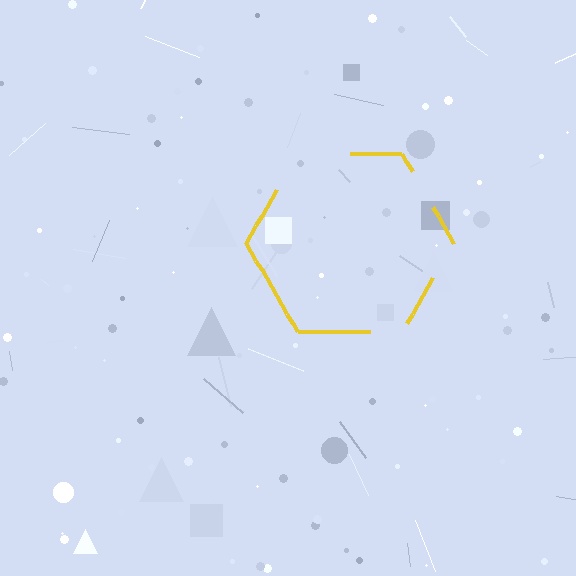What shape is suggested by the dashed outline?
The dashed outline suggests a hexagon.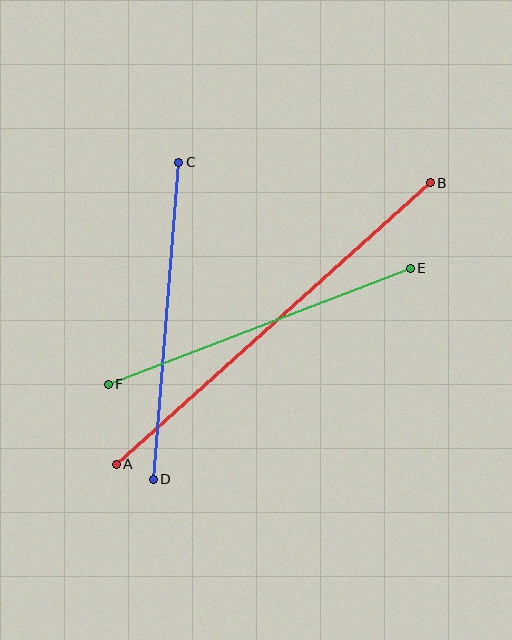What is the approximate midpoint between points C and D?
The midpoint is at approximately (166, 321) pixels.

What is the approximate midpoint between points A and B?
The midpoint is at approximately (273, 324) pixels.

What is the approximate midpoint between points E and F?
The midpoint is at approximately (259, 326) pixels.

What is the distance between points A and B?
The distance is approximately 422 pixels.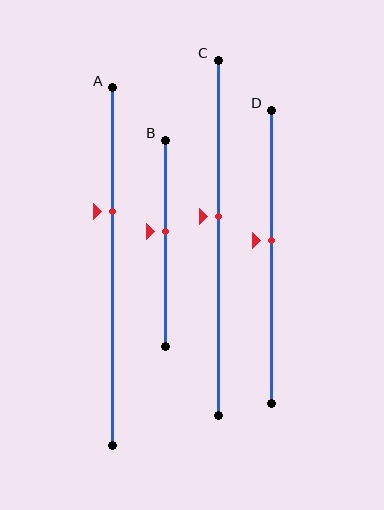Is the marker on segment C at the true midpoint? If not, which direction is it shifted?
No, the marker on segment C is shifted upward by about 6% of the segment length.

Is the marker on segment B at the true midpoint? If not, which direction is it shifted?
No, the marker on segment B is shifted upward by about 6% of the segment length.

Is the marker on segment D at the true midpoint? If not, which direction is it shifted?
No, the marker on segment D is shifted upward by about 6% of the segment length.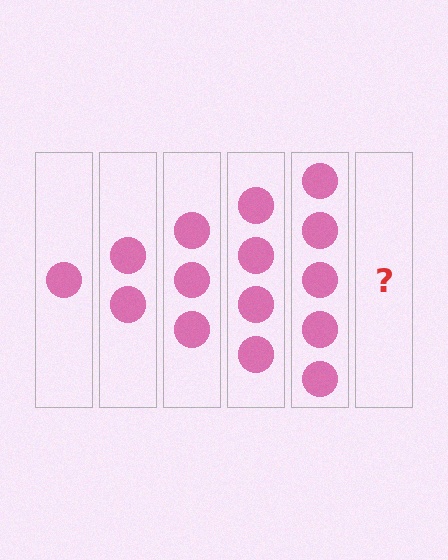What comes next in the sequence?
The next element should be 6 circles.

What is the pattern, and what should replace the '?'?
The pattern is that each step adds one more circle. The '?' should be 6 circles.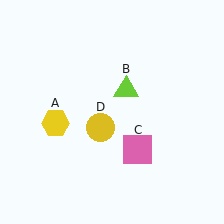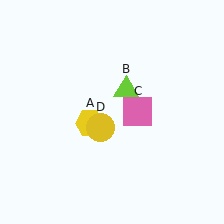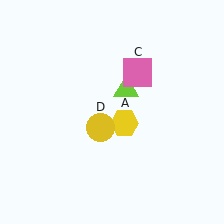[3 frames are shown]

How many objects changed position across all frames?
2 objects changed position: yellow hexagon (object A), pink square (object C).